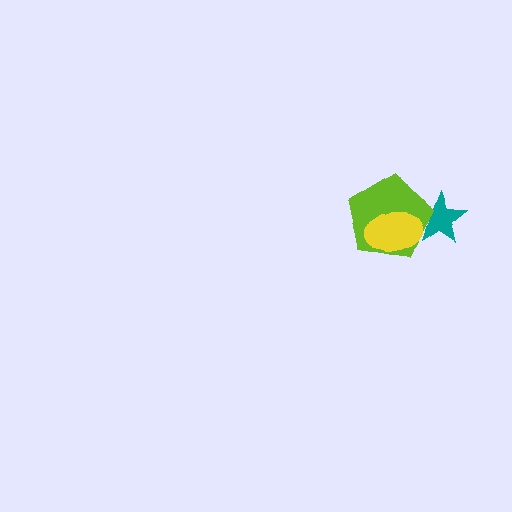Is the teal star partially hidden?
Yes, it is partially covered by another shape.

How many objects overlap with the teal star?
2 objects overlap with the teal star.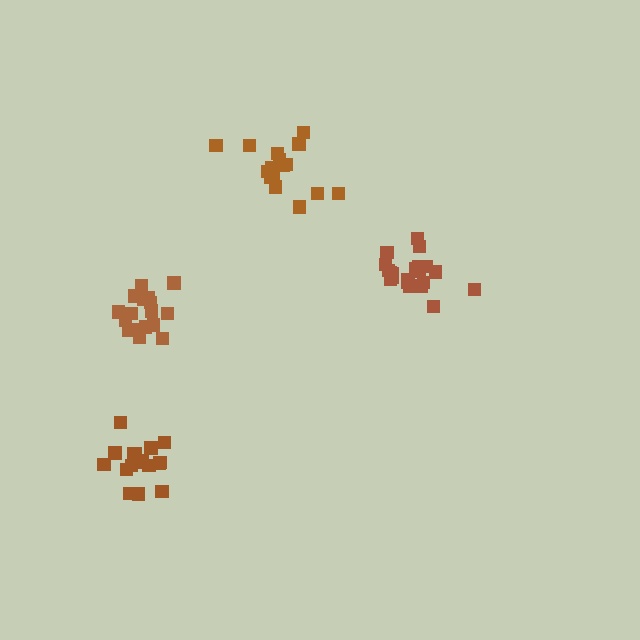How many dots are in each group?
Group 1: 17 dots, Group 2: 21 dots, Group 3: 17 dots, Group 4: 18 dots (73 total).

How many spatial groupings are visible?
There are 4 spatial groupings.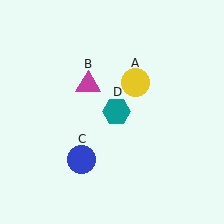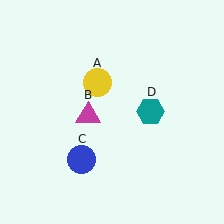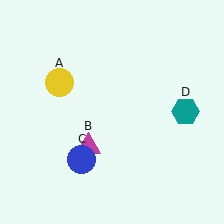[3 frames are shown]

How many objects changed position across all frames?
3 objects changed position: yellow circle (object A), magenta triangle (object B), teal hexagon (object D).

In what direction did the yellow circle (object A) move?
The yellow circle (object A) moved left.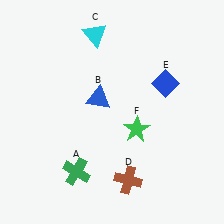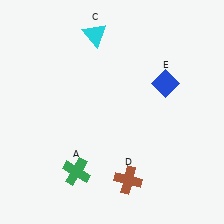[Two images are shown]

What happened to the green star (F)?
The green star (F) was removed in Image 2. It was in the bottom-right area of Image 1.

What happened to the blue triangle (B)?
The blue triangle (B) was removed in Image 2. It was in the top-left area of Image 1.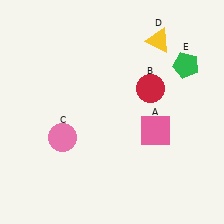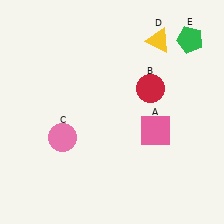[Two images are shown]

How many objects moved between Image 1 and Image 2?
1 object moved between the two images.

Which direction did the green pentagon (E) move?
The green pentagon (E) moved up.